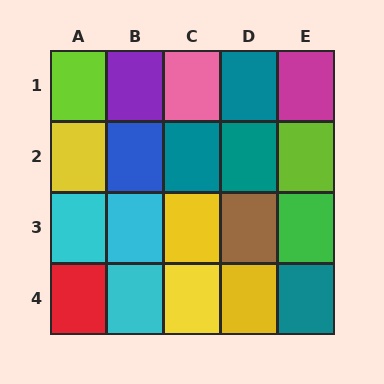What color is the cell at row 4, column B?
Cyan.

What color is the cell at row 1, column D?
Teal.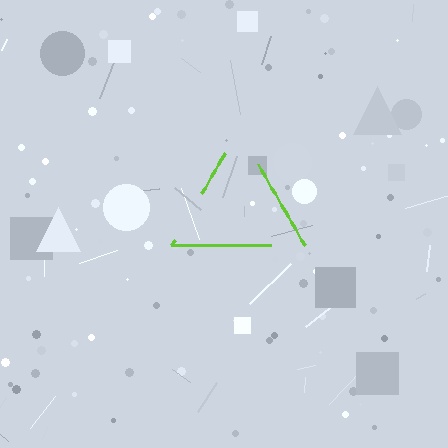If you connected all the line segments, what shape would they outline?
They would outline a triangle.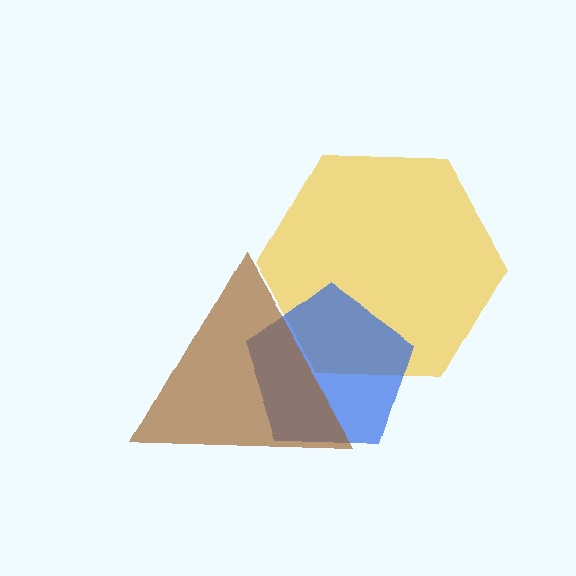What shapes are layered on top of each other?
The layered shapes are: a yellow hexagon, a blue pentagon, a brown triangle.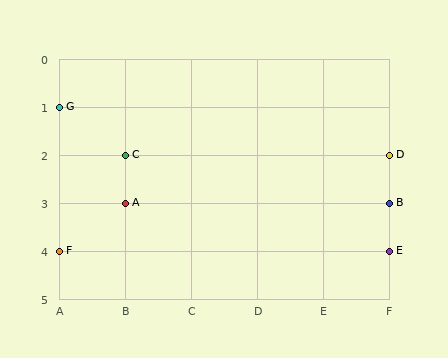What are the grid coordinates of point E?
Point E is at grid coordinates (F, 4).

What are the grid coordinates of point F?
Point F is at grid coordinates (A, 4).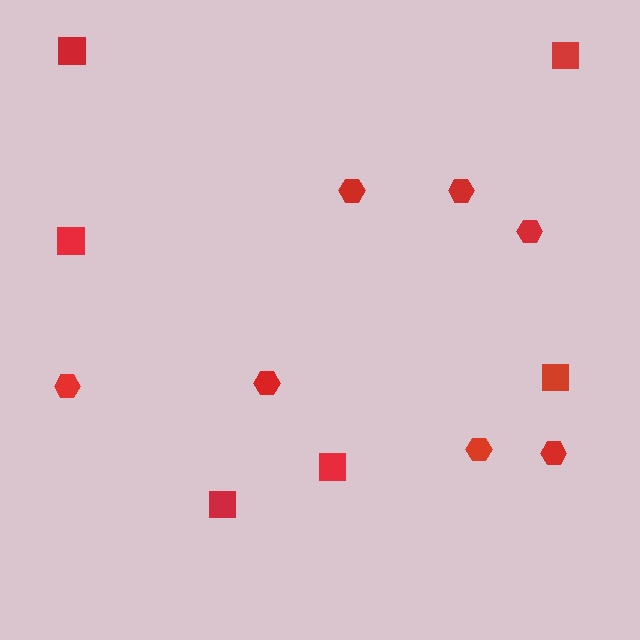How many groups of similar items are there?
There are 2 groups: one group of squares (6) and one group of hexagons (7).